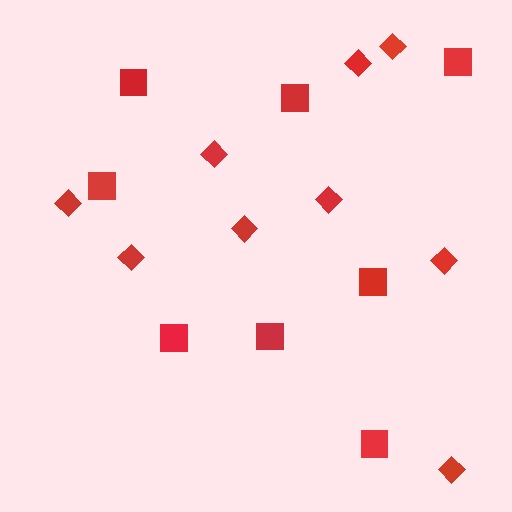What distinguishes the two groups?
There are 2 groups: one group of squares (8) and one group of diamonds (9).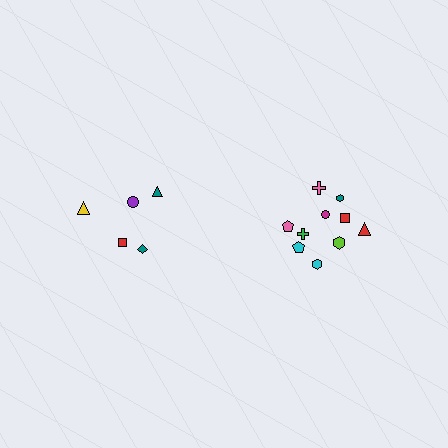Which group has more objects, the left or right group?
The right group.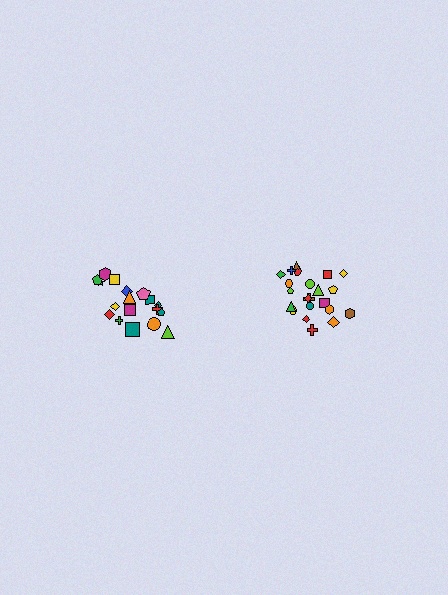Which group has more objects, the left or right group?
The right group.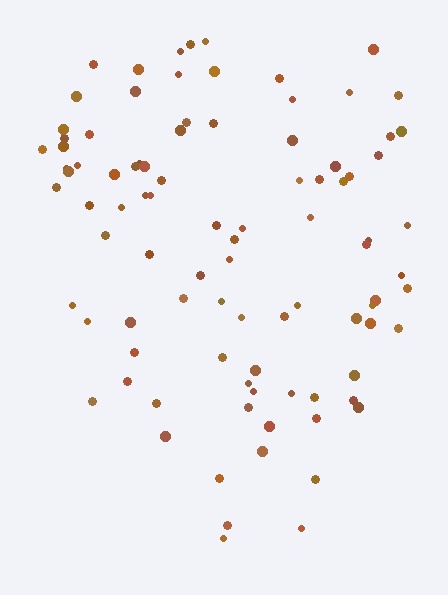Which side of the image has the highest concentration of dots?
The top.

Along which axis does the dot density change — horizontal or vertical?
Vertical.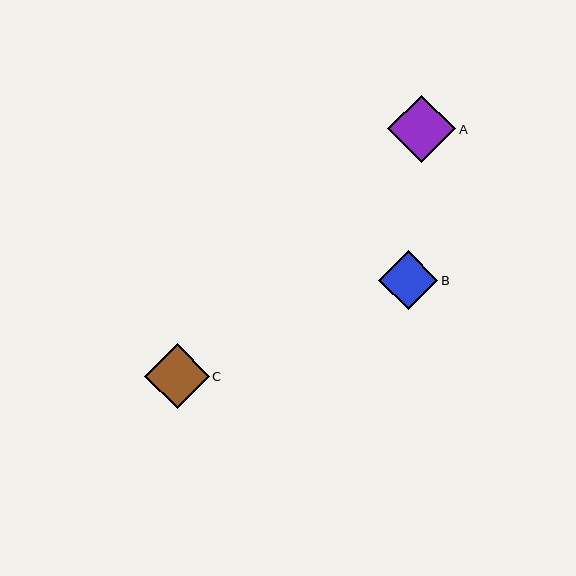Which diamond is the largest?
Diamond A is the largest with a size of approximately 68 pixels.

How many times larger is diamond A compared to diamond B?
Diamond A is approximately 1.2 times the size of diamond B.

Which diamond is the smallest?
Diamond B is the smallest with a size of approximately 59 pixels.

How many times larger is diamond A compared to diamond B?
Diamond A is approximately 1.2 times the size of diamond B.